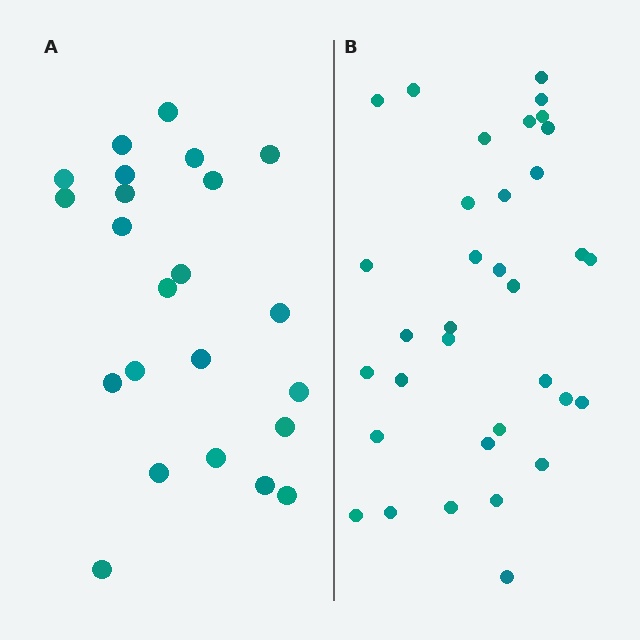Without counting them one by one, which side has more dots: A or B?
Region B (the right region) has more dots.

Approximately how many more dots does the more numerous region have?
Region B has roughly 12 or so more dots than region A.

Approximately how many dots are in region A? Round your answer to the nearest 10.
About 20 dots. (The exact count is 23, which rounds to 20.)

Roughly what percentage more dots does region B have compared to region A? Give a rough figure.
About 50% more.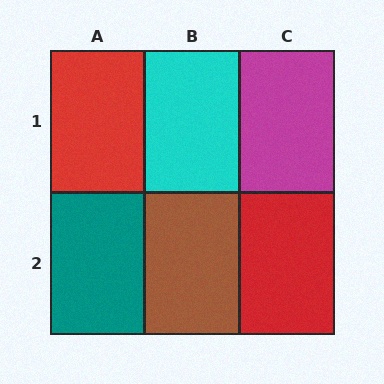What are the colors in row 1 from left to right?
Red, cyan, magenta.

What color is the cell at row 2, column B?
Brown.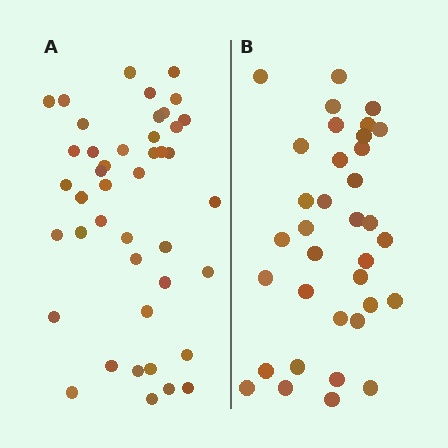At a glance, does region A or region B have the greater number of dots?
Region A (the left region) has more dots.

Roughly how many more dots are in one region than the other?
Region A has roughly 8 or so more dots than region B.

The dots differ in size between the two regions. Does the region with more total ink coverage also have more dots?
No. Region B has more total ink coverage because its dots are larger, but region A actually contains more individual dots. Total area can be misleading — the number of items is what matters here.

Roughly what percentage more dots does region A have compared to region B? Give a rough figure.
About 25% more.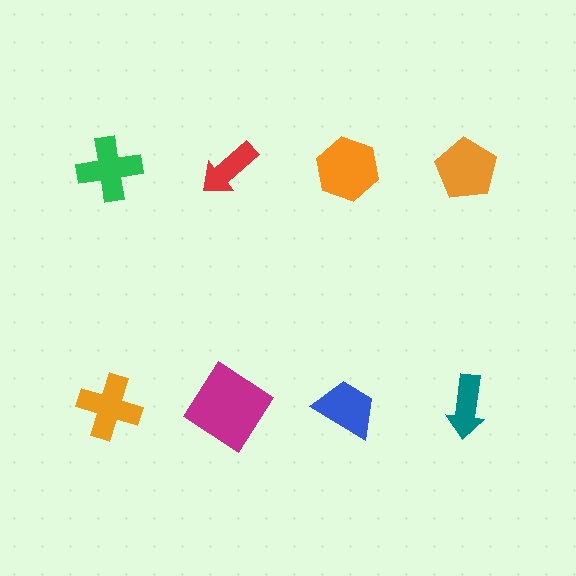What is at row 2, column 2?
A magenta diamond.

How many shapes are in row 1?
4 shapes.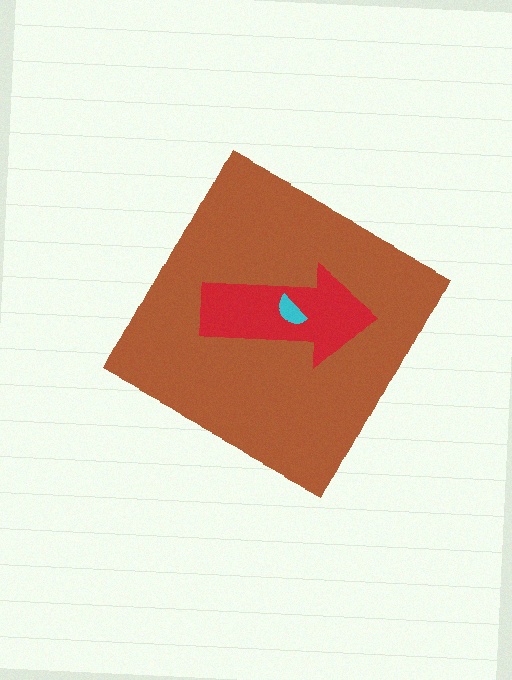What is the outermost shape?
The brown diamond.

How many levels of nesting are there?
3.